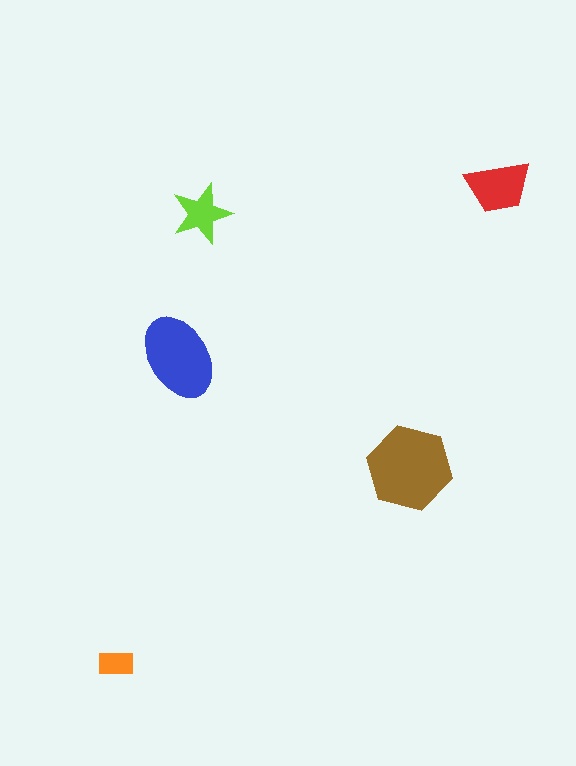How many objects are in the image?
There are 5 objects in the image.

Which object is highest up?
The red trapezoid is topmost.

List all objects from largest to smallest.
The brown hexagon, the blue ellipse, the red trapezoid, the lime star, the orange rectangle.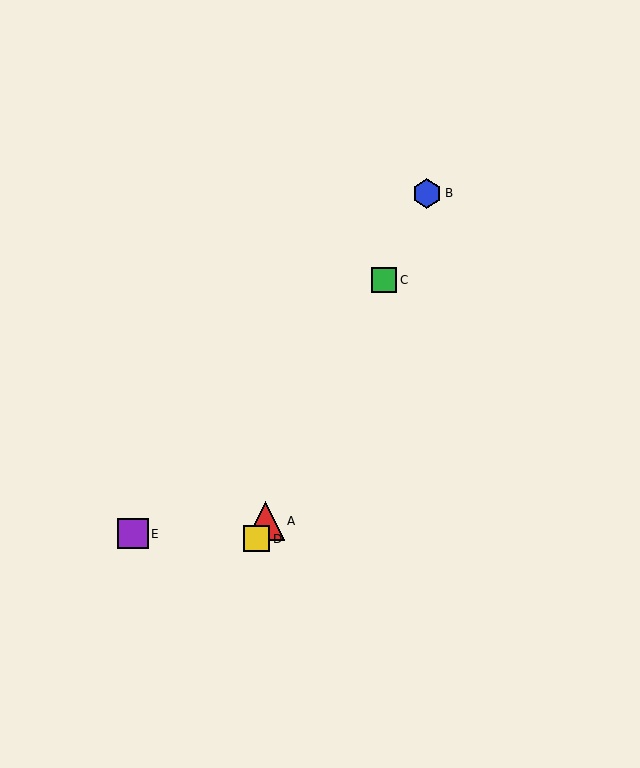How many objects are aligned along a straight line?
4 objects (A, B, C, D) are aligned along a straight line.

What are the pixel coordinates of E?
Object E is at (133, 534).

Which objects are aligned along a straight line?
Objects A, B, C, D are aligned along a straight line.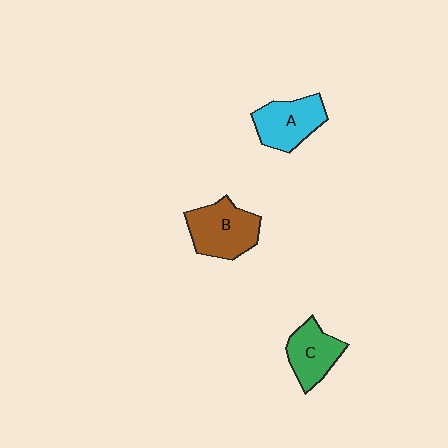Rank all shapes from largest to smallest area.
From largest to smallest: B (brown), A (cyan), C (green).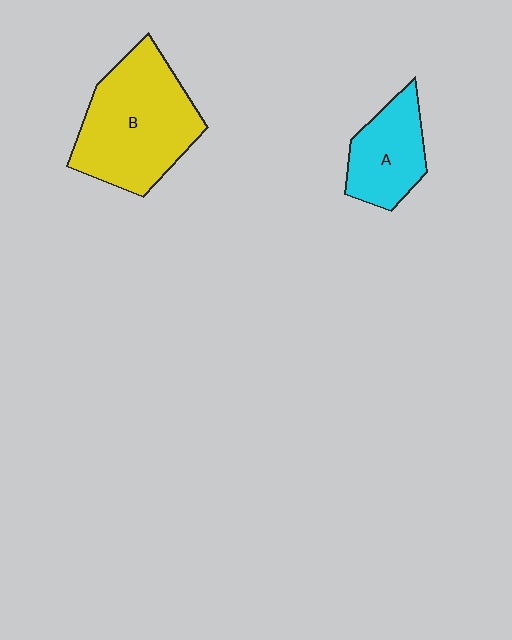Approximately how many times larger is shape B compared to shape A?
Approximately 1.9 times.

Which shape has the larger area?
Shape B (yellow).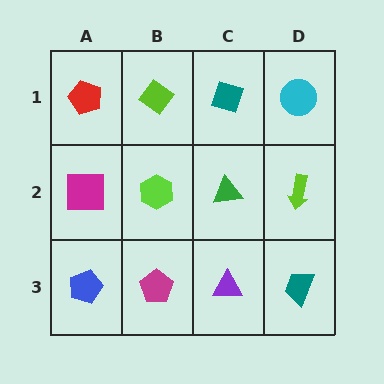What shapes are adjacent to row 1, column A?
A magenta square (row 2, column A), a lime diamond (row 1, column B).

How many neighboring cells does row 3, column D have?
2.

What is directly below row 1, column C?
A green triangle.